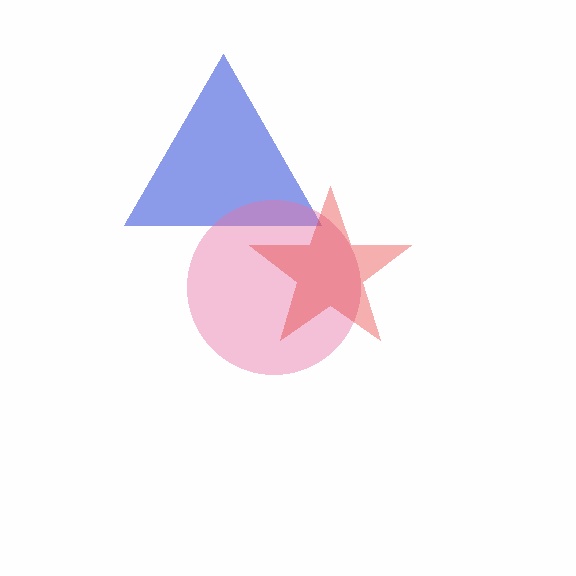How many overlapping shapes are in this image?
There are 3 overlapping shapes in the image.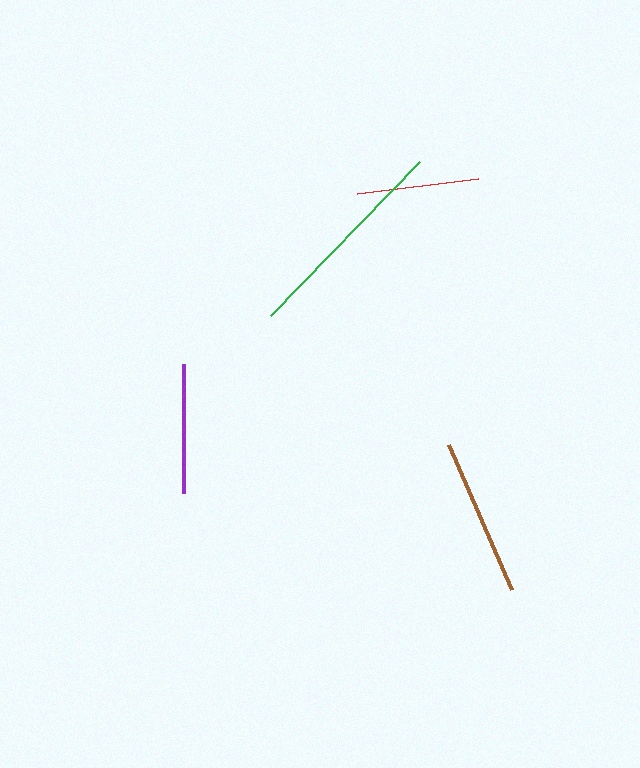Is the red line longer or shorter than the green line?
The green line is longer than the red line.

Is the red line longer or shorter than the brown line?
The brown line is longer than the red line.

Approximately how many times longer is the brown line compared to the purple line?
The brown line is approximately 1.2 times the length of the purple line.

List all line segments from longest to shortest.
From longest to shortest: green, brown, purple, red.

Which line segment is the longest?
The green line is the longest at approximately 214 pixels.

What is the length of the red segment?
The red segment is approximately 122 pixels long.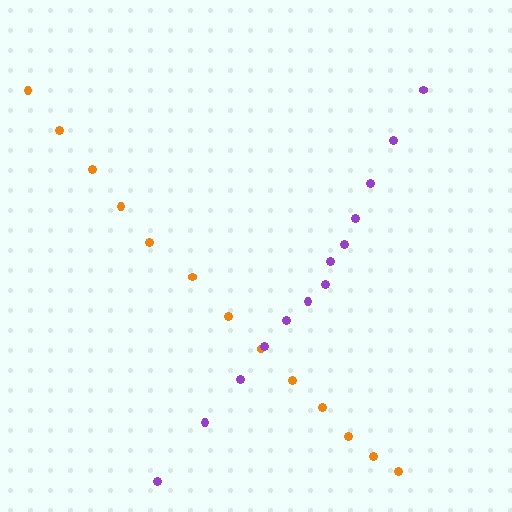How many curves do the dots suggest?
There are 2 distinct paths.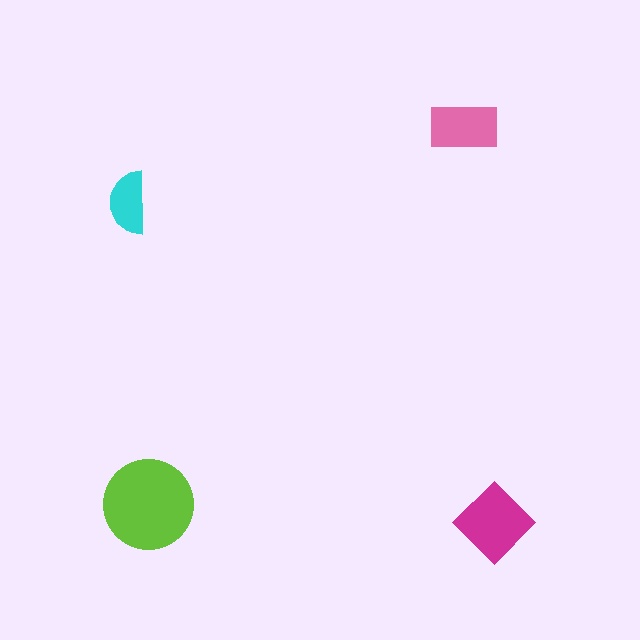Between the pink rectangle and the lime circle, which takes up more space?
The lime circle.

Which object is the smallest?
The cyan semicircle.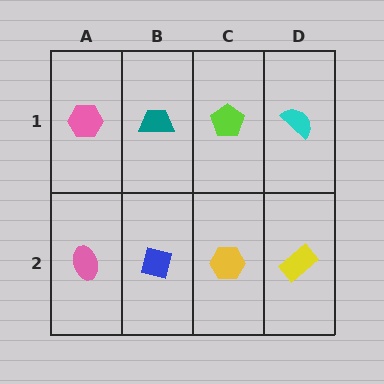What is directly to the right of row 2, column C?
A yellow rectangle.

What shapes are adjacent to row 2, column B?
A teal trapezoid (row 1, column B), a pink ellipse (row 2, column A), a yellow hexagon (row 2, column C).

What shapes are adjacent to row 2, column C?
A lime pentagon (row 1, column C), a blue square (row 2, column B), a yellow rectangle (row 2, column D).